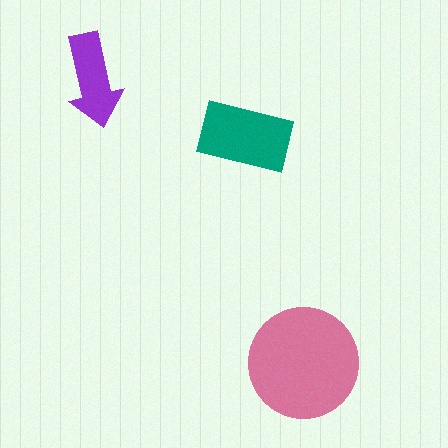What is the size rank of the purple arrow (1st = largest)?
3rd.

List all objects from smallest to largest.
The purple arrow, the teal rectangle, the pink circle.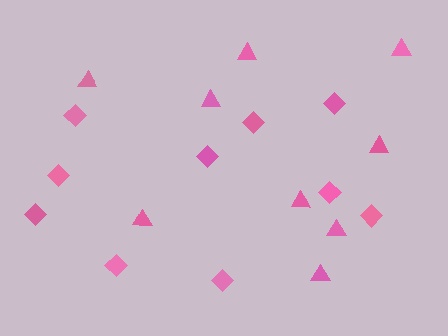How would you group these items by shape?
There are 2 groups: one group of diamonds (10) and one group of triangles (9).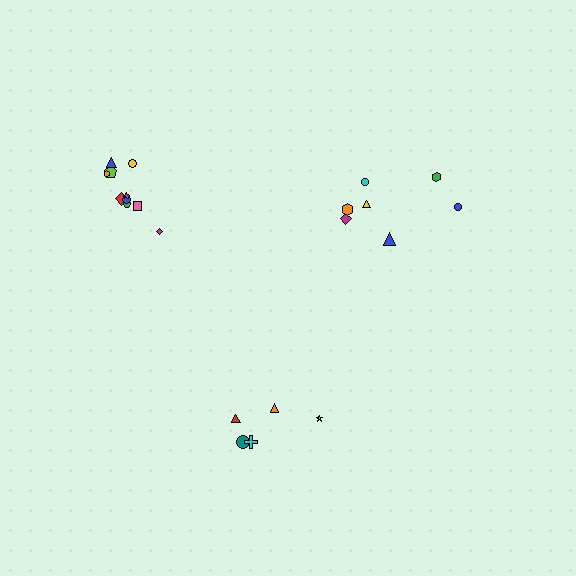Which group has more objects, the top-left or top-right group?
The top-left group.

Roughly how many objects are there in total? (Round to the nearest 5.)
Roughly 20 objects in total.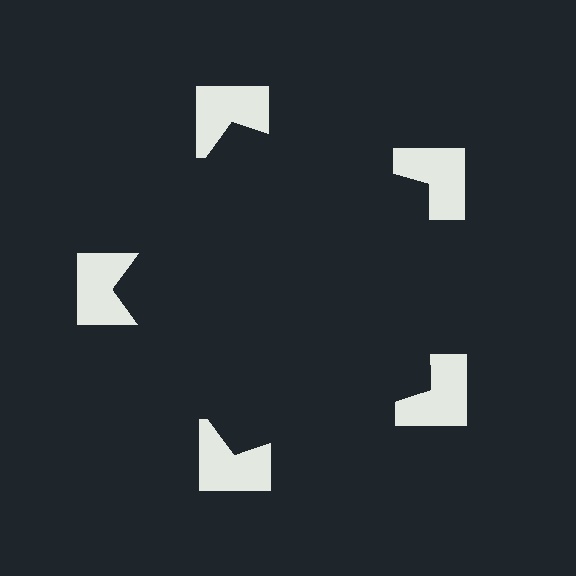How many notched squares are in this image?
There are 5 — one at each vertex of the illusory pentagon.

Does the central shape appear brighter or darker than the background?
It typically appears slightly darker than the background, even though no actual brightness change is drawn.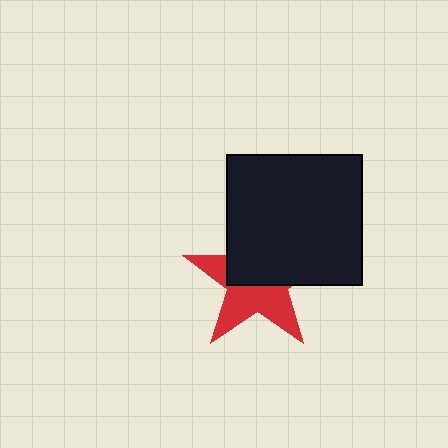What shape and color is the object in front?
The object in front is a black rectangle.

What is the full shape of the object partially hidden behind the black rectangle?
The partially hidden object is a red star.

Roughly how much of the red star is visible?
About half of it is visible (roughly 50%).